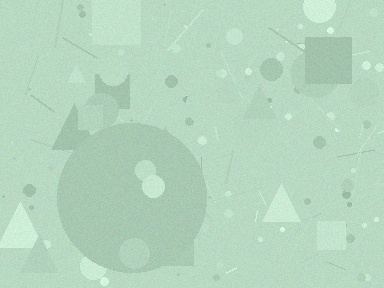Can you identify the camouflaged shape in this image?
The camouflaged shape is a circle.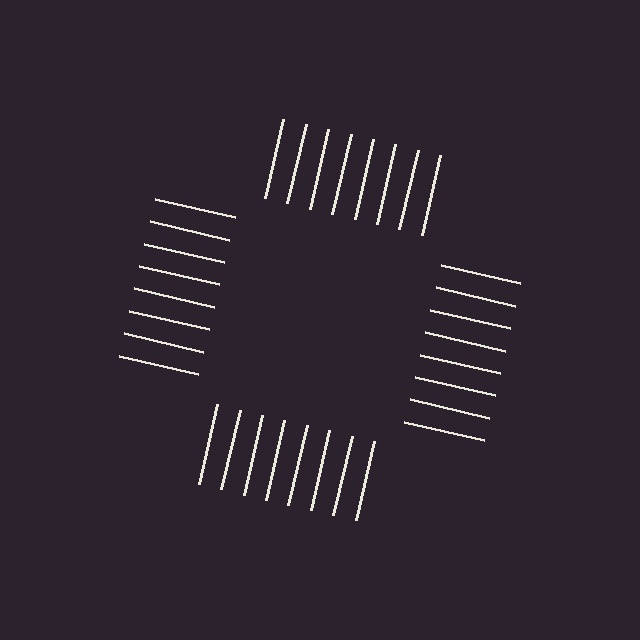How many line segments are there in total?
32 — 8 along each of the 4 edges.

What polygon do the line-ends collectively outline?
An illusory square — the line segments terminate on its edges but no continuous stroke is drawn.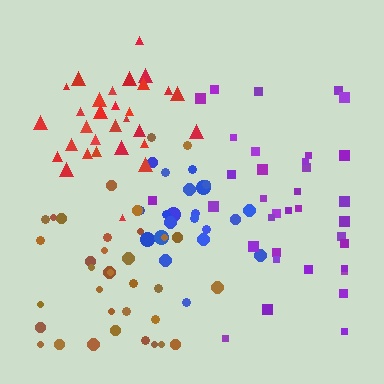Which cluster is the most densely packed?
Blue.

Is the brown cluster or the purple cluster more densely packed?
Brown.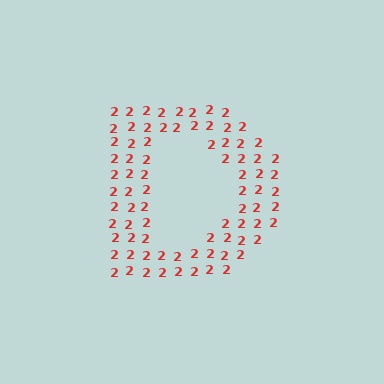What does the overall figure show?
The overall figure shows the letter D.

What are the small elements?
The small elements are digit 2's.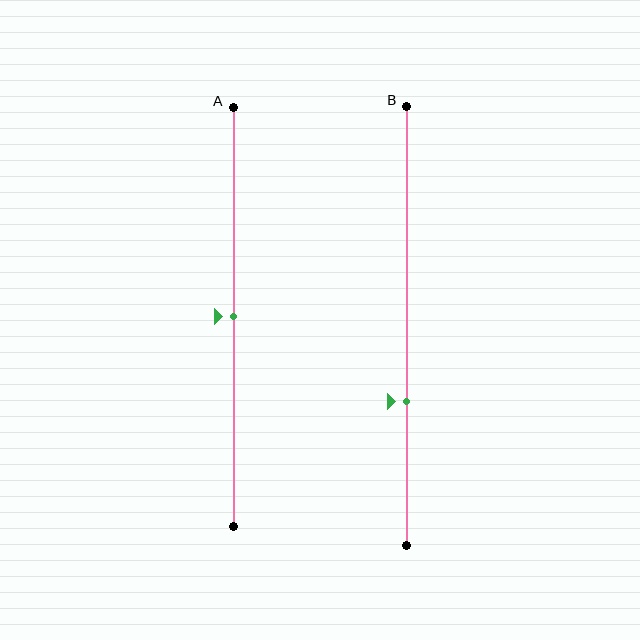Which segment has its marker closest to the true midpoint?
Segment A has its marker closest to the true midpoint.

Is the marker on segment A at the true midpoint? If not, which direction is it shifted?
Yes, the marker on segment A is at the true midpoint.